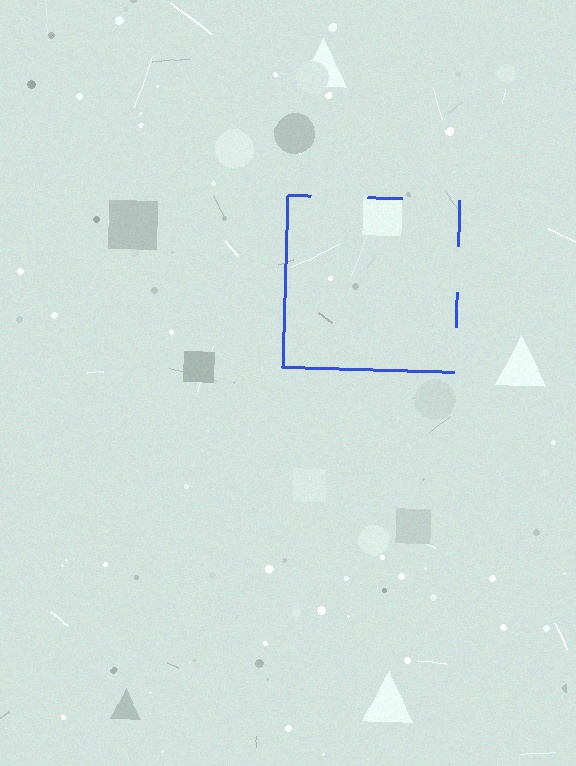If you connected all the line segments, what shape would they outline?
They would outline a square.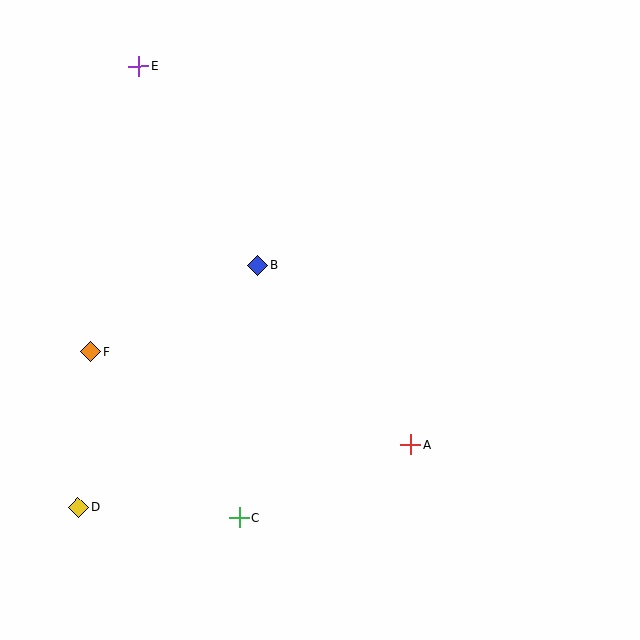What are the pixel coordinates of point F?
Point F is at (91, 351).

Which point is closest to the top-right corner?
Point B is closest to the top-right corner.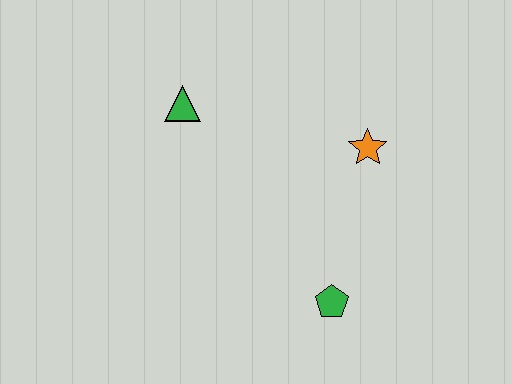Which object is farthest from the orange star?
The green triangle is farthest from the orange star.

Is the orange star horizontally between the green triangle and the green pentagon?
No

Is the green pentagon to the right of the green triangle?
Yes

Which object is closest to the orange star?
The green pentagon is closest to the orange star.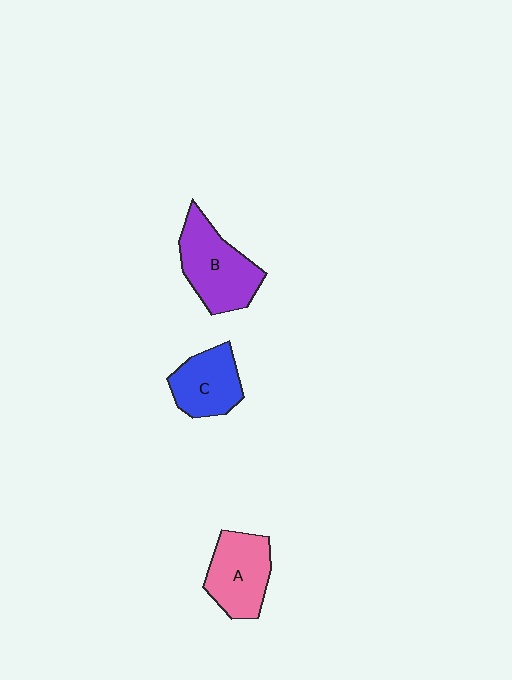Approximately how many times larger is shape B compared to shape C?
Approximately 1.4 times.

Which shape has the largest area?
Shape B (purple).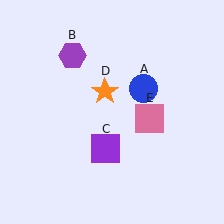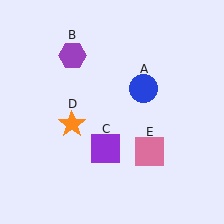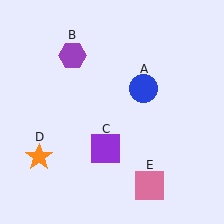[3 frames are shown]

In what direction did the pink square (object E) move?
The pink square (object E) moved down.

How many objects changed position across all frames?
2 objects changed position: orange star (object D), pink square (object E).